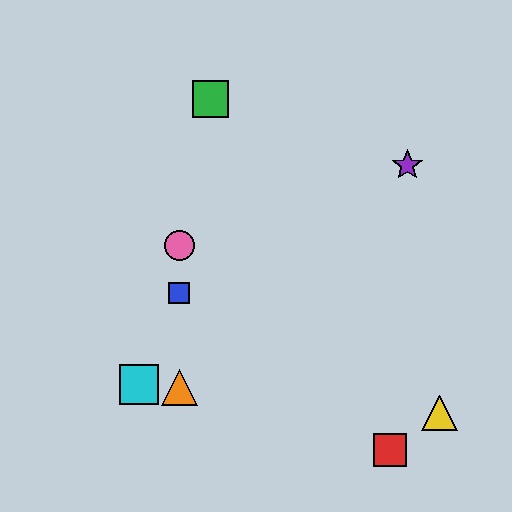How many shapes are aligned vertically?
3 shapes (the blue square, the orange triangle, the pink circle) are aligned vertically.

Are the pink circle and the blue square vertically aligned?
Yes, both are at x≈179.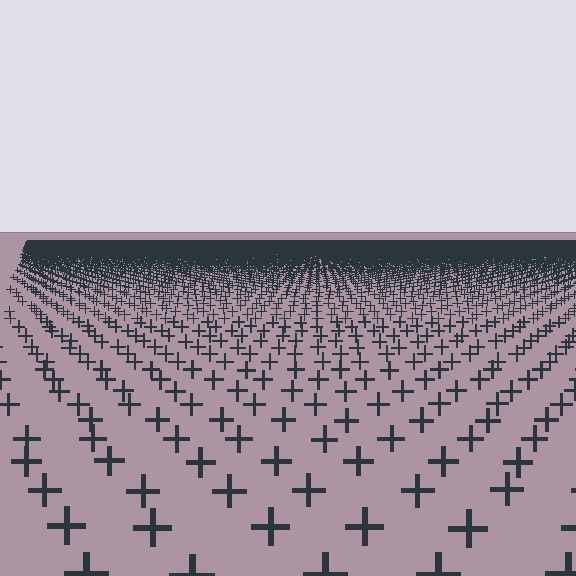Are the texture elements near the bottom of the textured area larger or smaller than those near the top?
Larger. Near the bottom, elements are closer to the viewer and appear at a bigger on-screen size.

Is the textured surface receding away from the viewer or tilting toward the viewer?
The surface is receding away from the viewer. Texture elements get smaller and denser toward the top.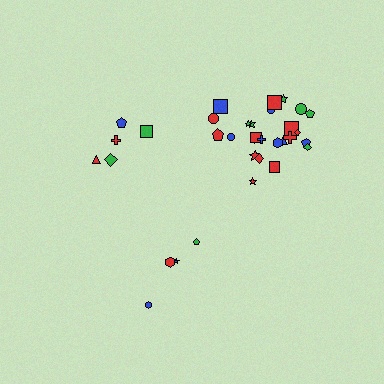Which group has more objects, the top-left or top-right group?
The top-right group.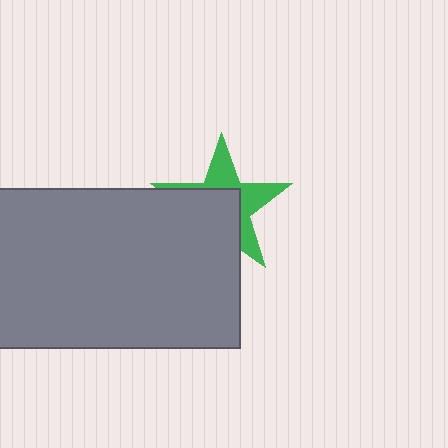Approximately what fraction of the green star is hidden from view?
Roughly 56% of the green star is hidden behind the gray rectangle.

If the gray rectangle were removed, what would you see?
You would see the complete green star.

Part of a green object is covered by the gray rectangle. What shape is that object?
It is a star.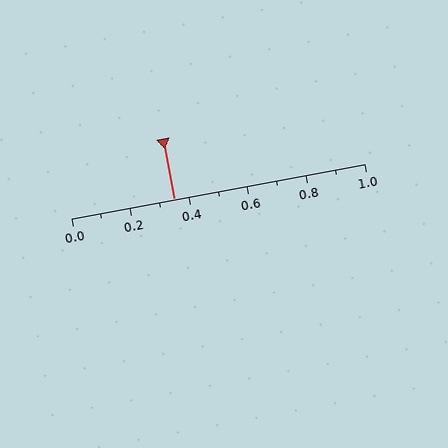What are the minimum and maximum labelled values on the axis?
The axis runs from 0.0 to 1.0.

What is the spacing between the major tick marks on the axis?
The major ticks are spaced 0.2 apart.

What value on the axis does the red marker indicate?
The marker indicates approximately 0.35.